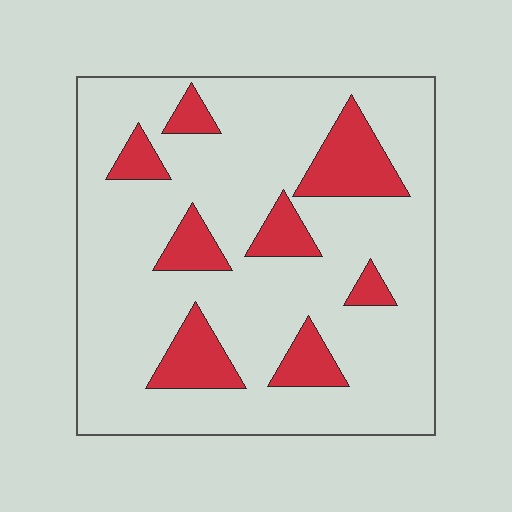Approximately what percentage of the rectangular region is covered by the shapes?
Approximately 20%.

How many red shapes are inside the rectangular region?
8.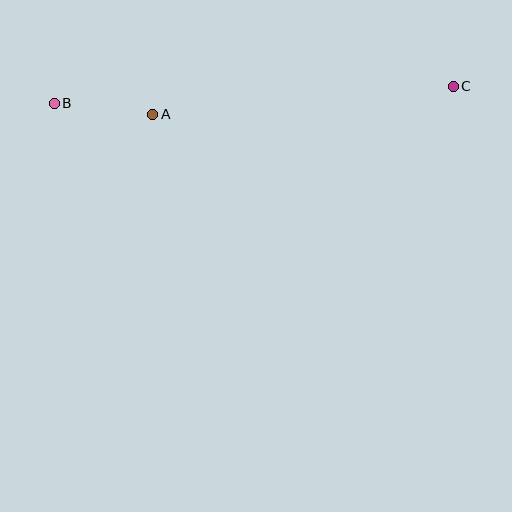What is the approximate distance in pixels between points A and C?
The distance between A and C is approximately 302 pixels.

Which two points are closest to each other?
Points A and B are closest to each other.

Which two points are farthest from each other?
Points B and C are farthest from each other.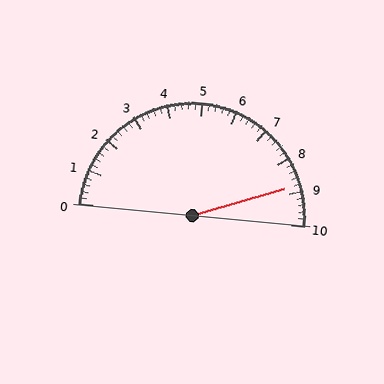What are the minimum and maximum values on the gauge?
The gauge ranges from 0 to 10.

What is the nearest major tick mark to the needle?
The nearest major tick mark is 9.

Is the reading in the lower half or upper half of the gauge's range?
The reading is in the upper half of the range (0 to 10).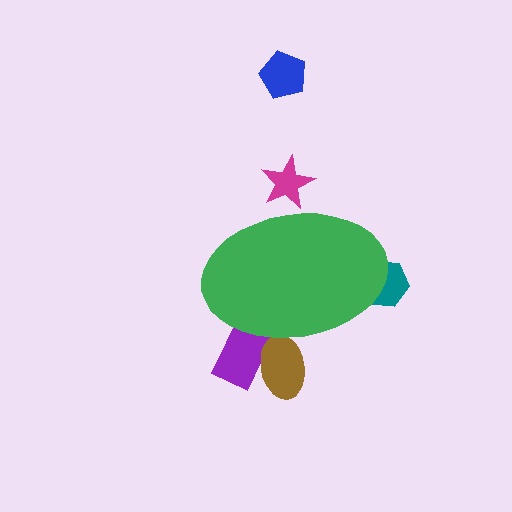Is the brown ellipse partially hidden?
Yes, the brown ellipse is partially hidden behind the green ellipse.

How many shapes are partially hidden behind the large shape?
4 shapes are partially hidden.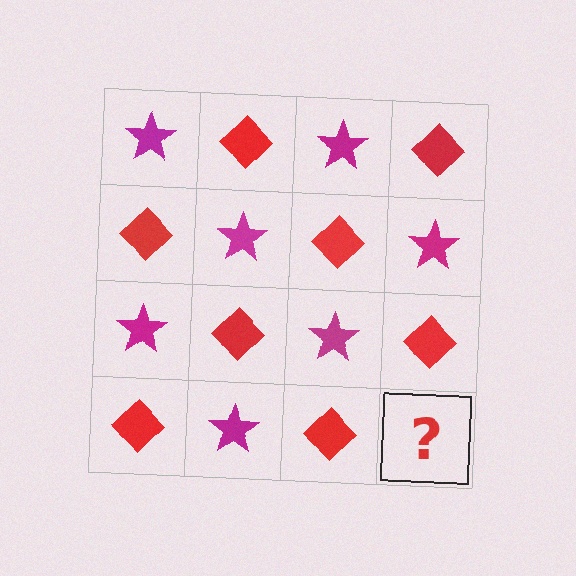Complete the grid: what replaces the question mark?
The question mark should be replaced with a magenta star.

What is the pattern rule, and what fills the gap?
The rule is that it alternates magenta star and red diamond in a checkerboard pattern. The gap should be filled with a magenta star.